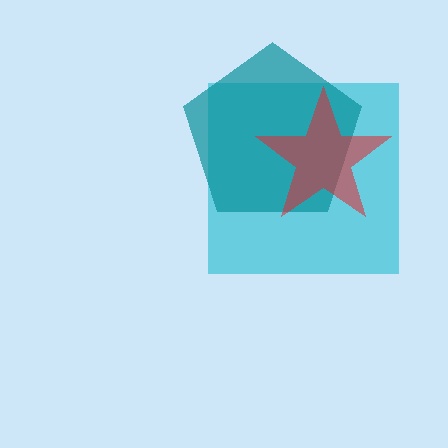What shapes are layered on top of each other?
The layered shapes are: a cyan square, a teal pentagon, a red star.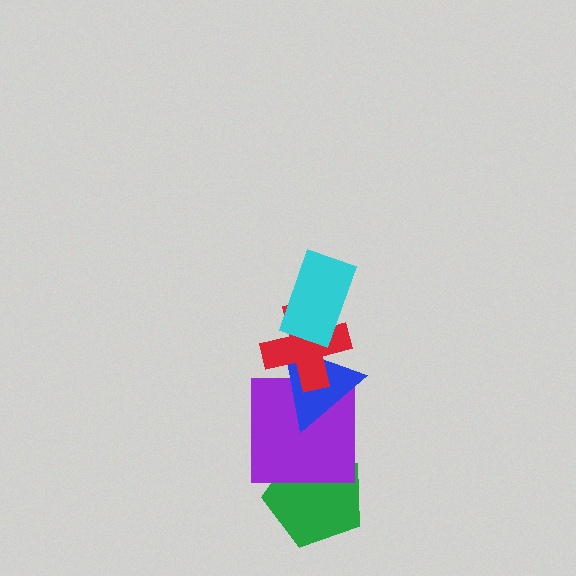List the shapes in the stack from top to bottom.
From top to bottom: the cyan rectangle, the red cross, the blue triangle, the purple square, the green pentagon.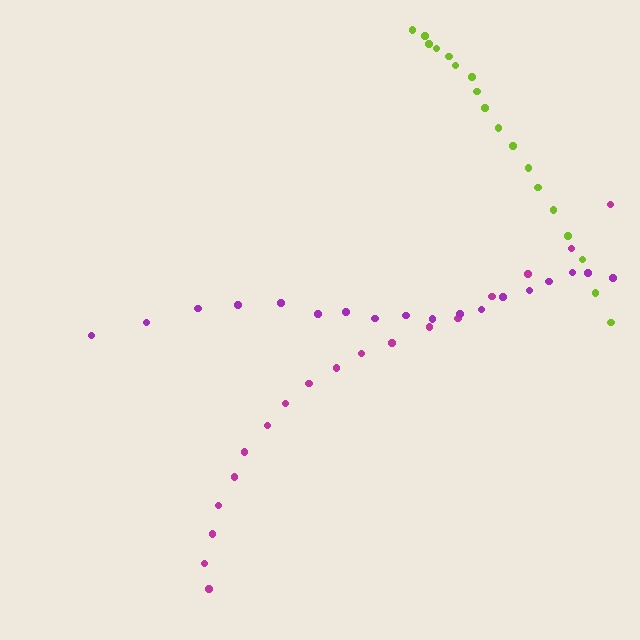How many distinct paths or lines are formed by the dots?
There are 3 distinct paths.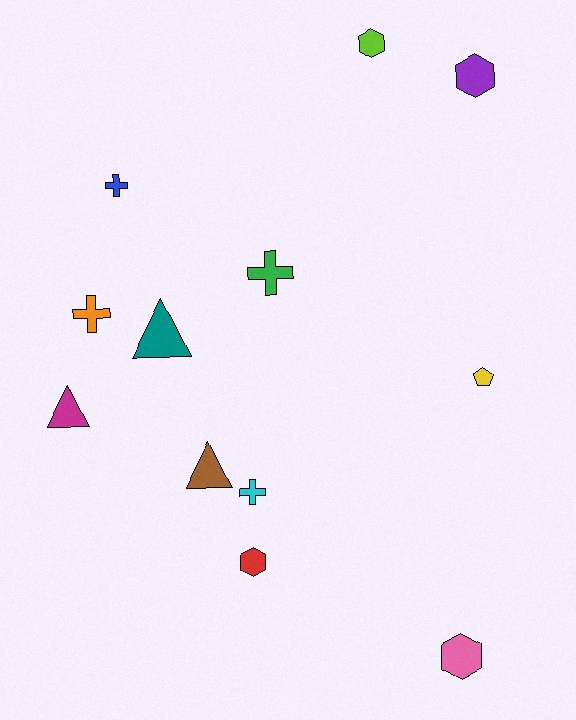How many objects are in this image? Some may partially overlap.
There are 12 objects.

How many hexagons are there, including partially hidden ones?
There are 4 hexagons.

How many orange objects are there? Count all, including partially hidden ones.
There is 1 orange object.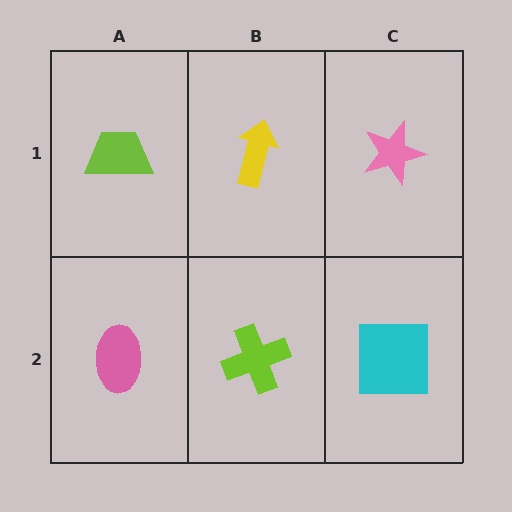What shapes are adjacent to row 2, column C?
A pink star (row 1, column C), a lime cross (row 2, column B).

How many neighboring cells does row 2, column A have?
2.